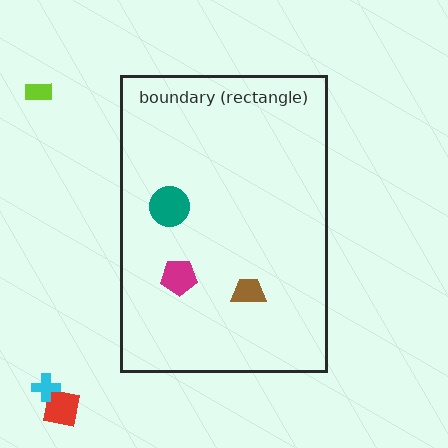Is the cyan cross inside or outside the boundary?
Outside.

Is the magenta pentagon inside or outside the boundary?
Inside.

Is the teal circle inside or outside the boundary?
Inside.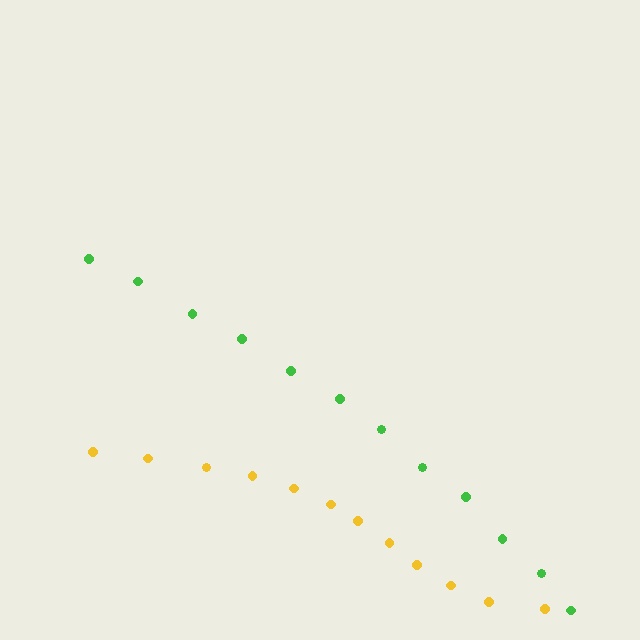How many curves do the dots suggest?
There are 2 distinct paths.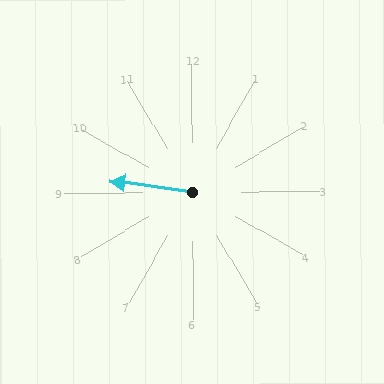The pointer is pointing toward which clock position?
Roughly 9 o'clock.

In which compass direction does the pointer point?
West.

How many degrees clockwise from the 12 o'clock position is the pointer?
Approximately 278 degrees.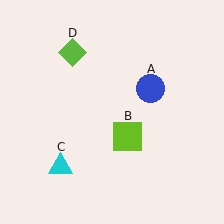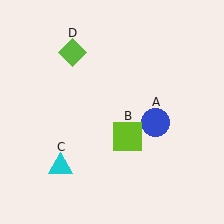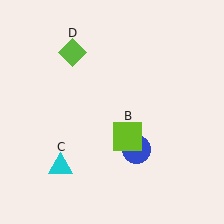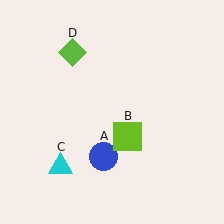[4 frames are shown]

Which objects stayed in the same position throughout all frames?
Lime square (object B) and cyan triangle (object C) and lime diamond (object D) remained stationary.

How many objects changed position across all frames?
1 object changed position: blue circle (object A).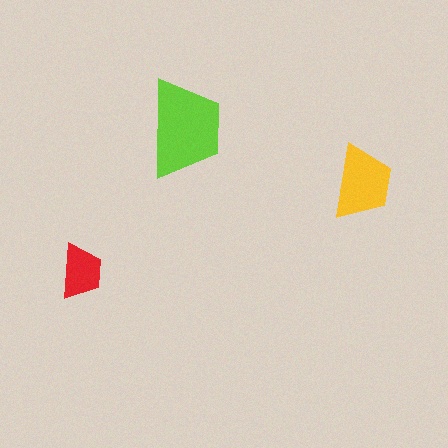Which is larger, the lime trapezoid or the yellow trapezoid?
The lime one.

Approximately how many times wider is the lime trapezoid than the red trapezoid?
About 2 times wider.